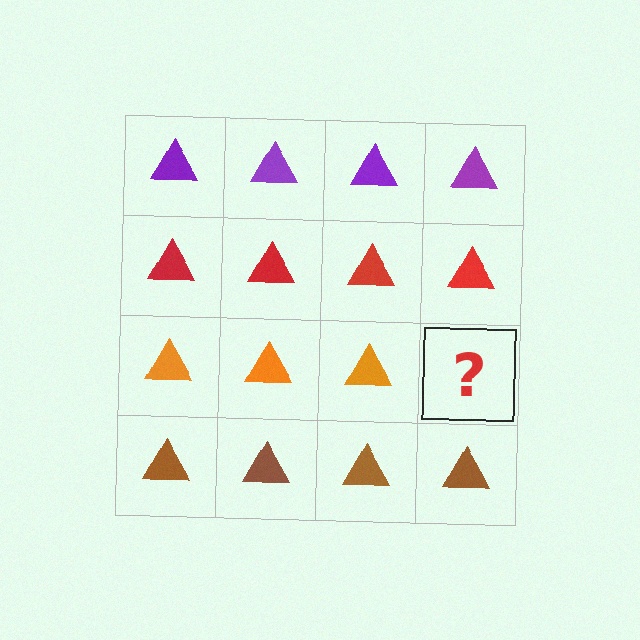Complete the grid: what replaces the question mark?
The question mark should be replaced with an orange triangle.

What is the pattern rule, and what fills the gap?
The rule is that each row has a consistent color. The gap should be filled with an orange triangle.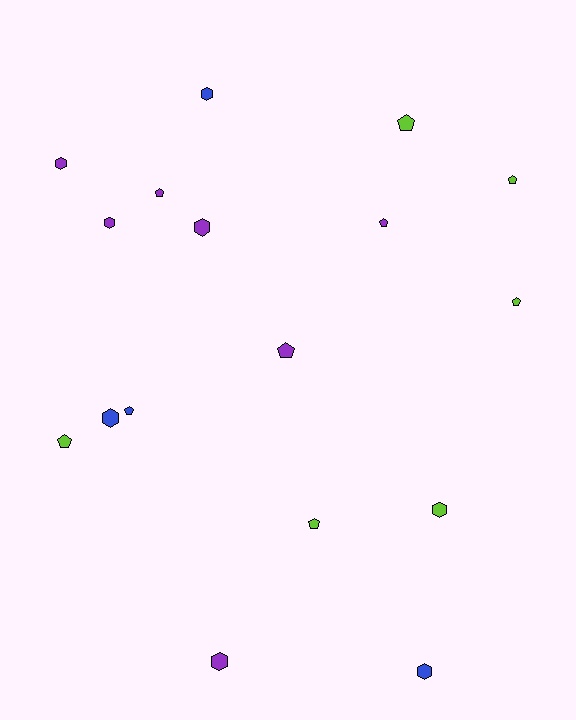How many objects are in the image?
There are 17 objects.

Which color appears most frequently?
Purple, with 7 objects.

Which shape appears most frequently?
Pentagon, with 9 objects.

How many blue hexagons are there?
There are 3 blue hexagons.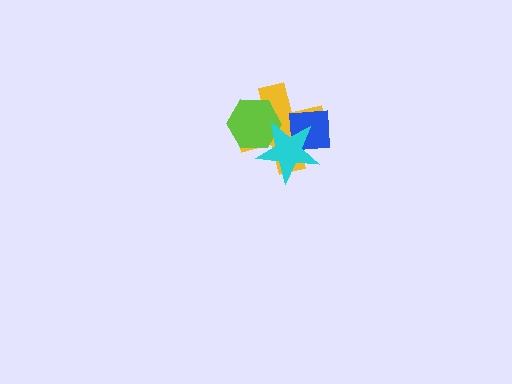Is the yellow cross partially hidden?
Yes, it is partially covered by another shape.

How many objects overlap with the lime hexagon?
2 objects overlap with the lime hexagon.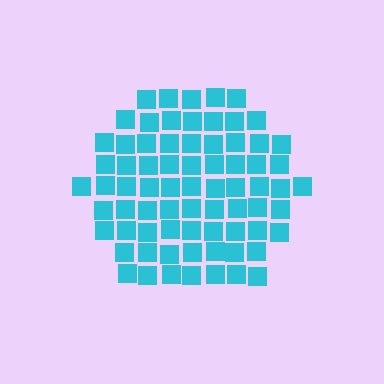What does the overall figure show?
The overall figure shows a hexagon.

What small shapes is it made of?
It is made of small squares.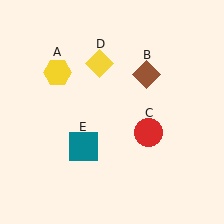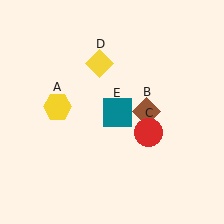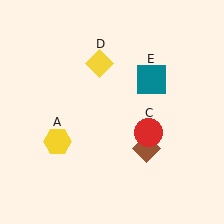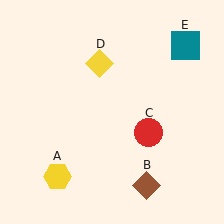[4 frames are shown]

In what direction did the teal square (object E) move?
The teal square (object E) moved up and to the right.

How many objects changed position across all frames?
3 objects changed position: yellow hexagon (object A), brown diamond (object B), teal square (object E).